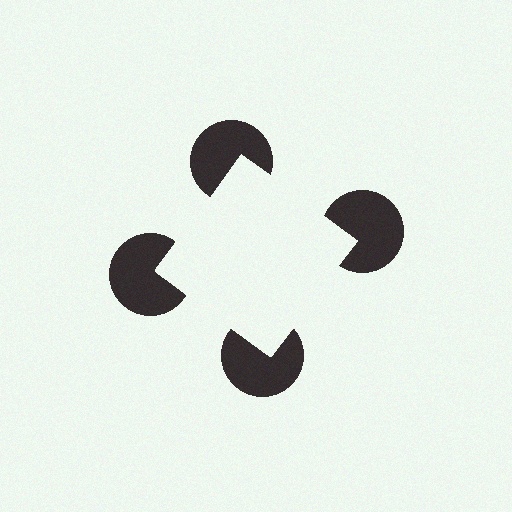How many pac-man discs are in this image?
There are 4 — one at each vertex of the illusory square.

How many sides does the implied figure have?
4 sides.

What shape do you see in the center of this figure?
An illusory square — its edges are inferred from the aligned wedge cuts in the pac-man discs, not physically drawn.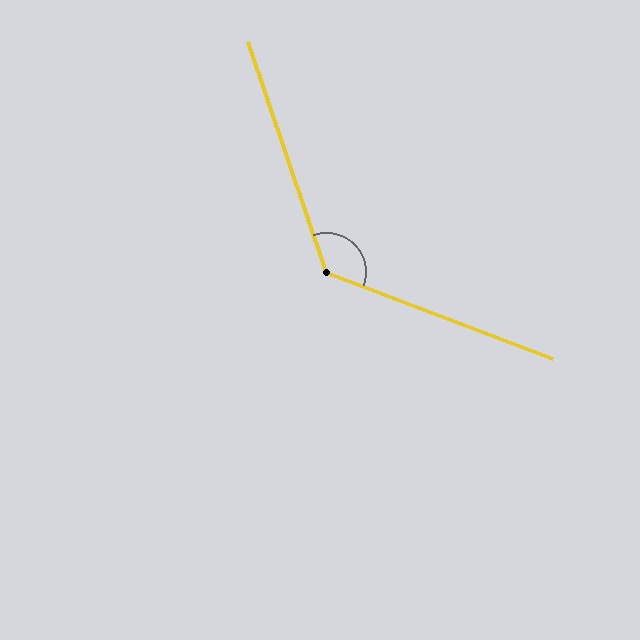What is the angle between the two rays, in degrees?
Approximately 130 degrees.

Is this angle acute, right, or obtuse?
It is obtuse.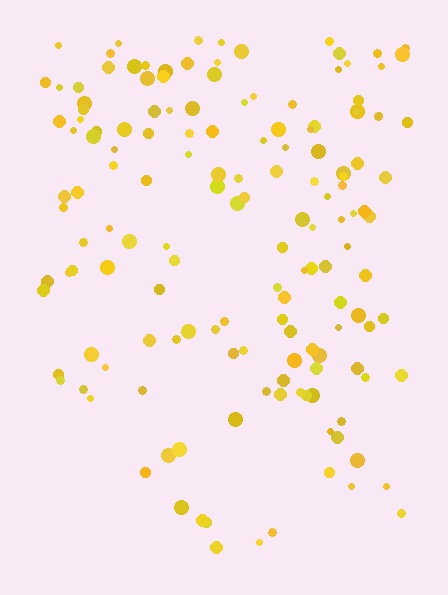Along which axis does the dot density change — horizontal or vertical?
Vertical.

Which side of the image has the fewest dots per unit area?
The bottom.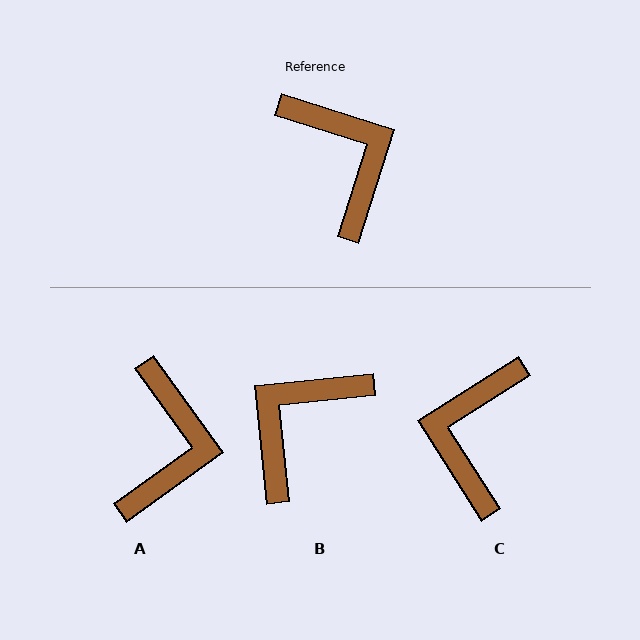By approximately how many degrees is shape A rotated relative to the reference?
Approximately 36 degrees clockwise.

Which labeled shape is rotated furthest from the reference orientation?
C, about 140 degrees away.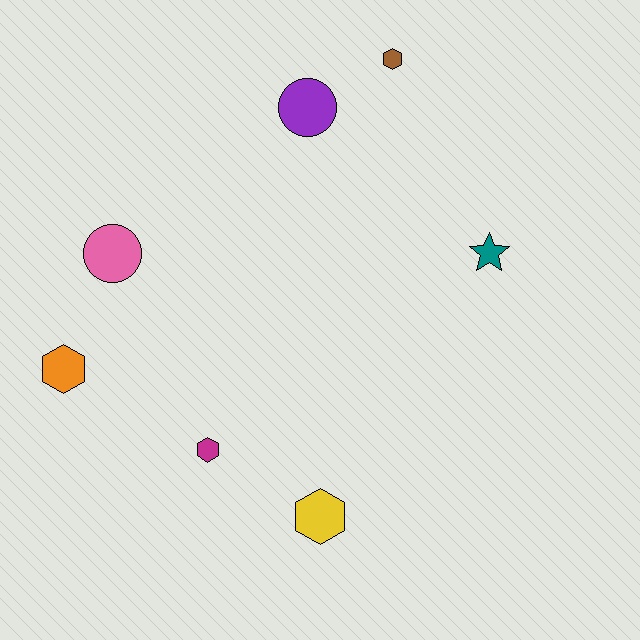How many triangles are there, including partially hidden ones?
There are no triangles.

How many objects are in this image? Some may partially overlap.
There are 7 objects.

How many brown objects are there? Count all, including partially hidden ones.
There is 1 brown object.